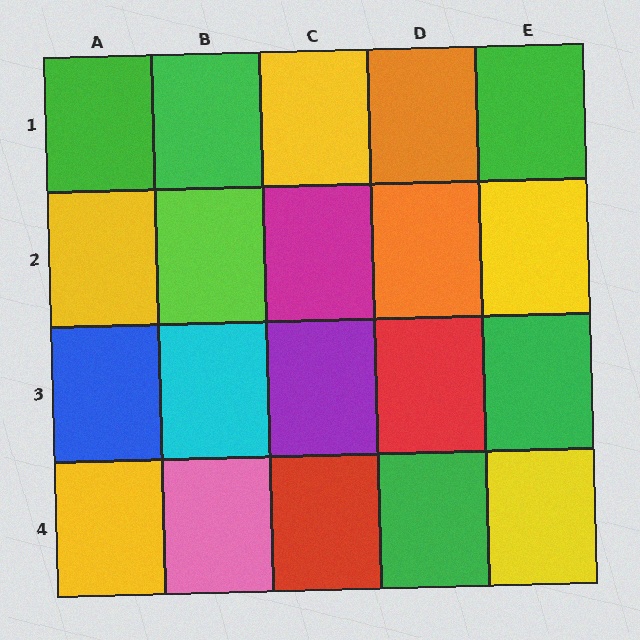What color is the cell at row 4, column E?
Yellow.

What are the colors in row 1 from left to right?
Green, green, yellow, orange, green.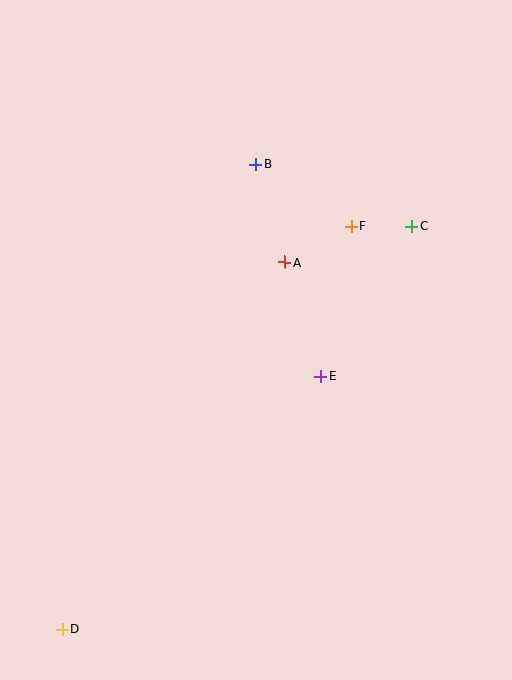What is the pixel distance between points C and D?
The distance between C and D is 534 pixels.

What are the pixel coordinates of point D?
Point D is at (62, 629).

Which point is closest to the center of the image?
Point E at (321, 377) is closest to the center.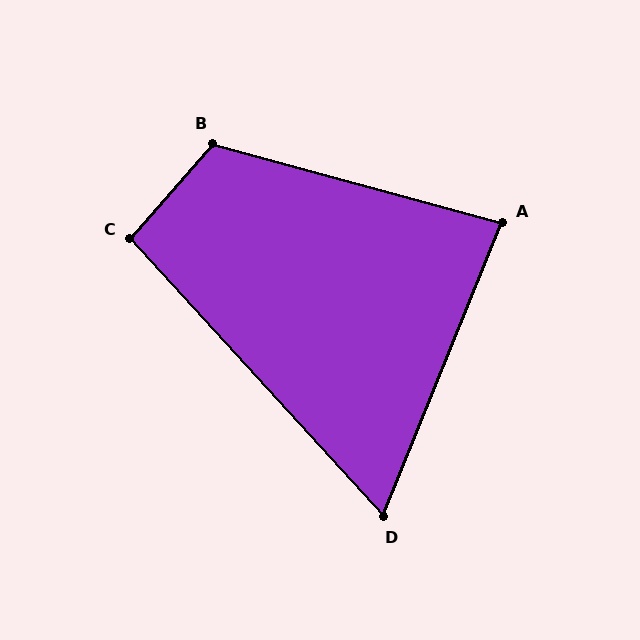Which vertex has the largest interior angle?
B, at approximately 116 degrees.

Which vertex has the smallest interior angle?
D, at approximately 64 degrees.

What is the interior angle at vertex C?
Approximately 97 degrees (obtuse).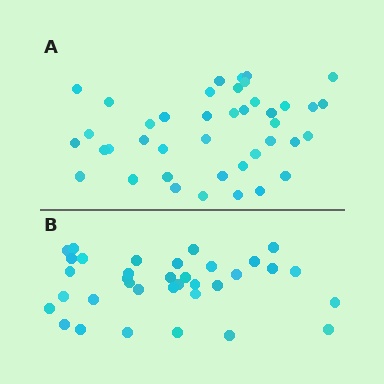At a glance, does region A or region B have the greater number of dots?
Region A (the top region) has more dots.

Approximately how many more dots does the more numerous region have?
Region A has about 6 more dots than region B.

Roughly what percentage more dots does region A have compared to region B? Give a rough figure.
About 15% more.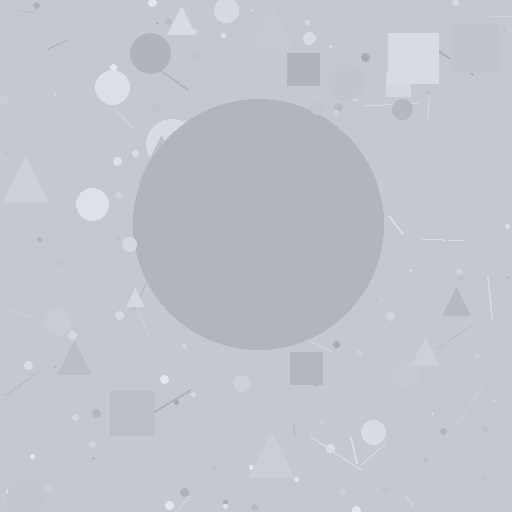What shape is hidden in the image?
A circle is hidden in the image.